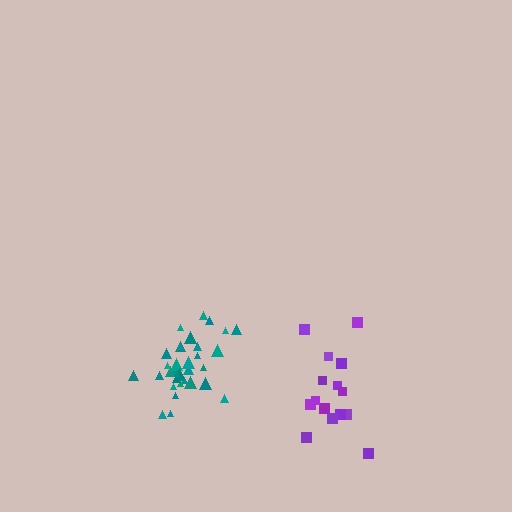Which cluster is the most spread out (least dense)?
Purple.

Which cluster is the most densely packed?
Teal.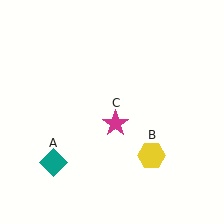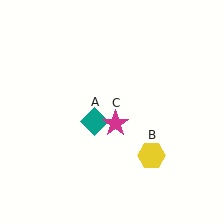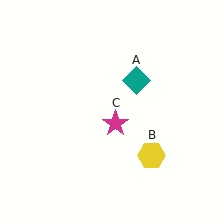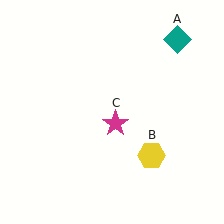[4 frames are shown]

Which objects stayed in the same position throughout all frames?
Yellow hexagon (object B) and magenta star (object C) remained stationary.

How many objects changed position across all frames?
1 object changed position: teal diamond (object A).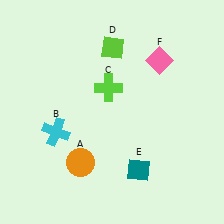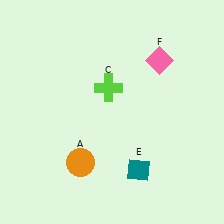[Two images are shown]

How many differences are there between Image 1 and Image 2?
There are 2 differences between the two images.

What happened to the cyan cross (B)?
The cyan cross (B) was removed in Image 2. It was in the bottom-left area of Image 1.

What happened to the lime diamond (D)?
The lime diamond (D) was removed in Image 2. It was in the top-right area of Image 1.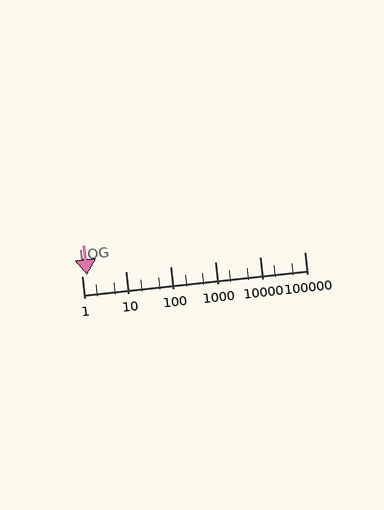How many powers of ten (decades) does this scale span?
The scale spans 5 decades, from 1 to 100000.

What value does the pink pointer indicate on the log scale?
The pointer indicates approximately 1.3.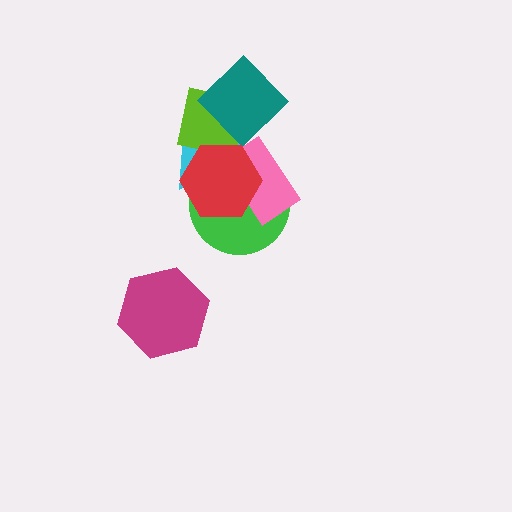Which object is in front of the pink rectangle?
The red hexagon is in front of the pink rectangle.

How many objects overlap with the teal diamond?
2 objects overlap with the teal diamond.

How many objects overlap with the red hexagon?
4 objects overlap with the red hexagon.